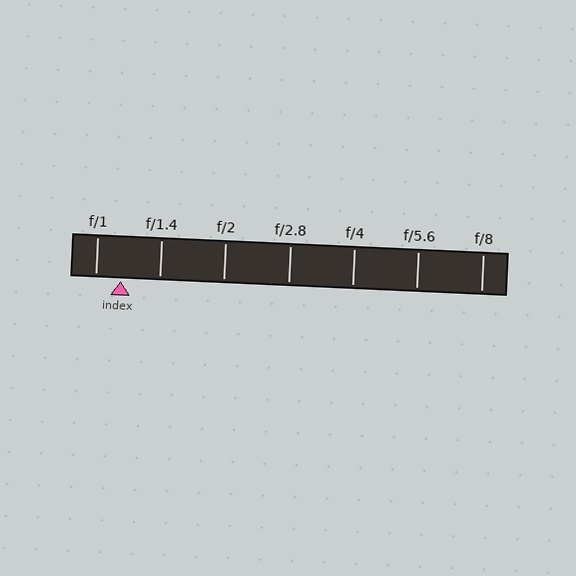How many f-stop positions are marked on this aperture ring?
There are 7 f-stop positions marked.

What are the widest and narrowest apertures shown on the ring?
The widest aperture shown is f/1 and the narrowest is f/8.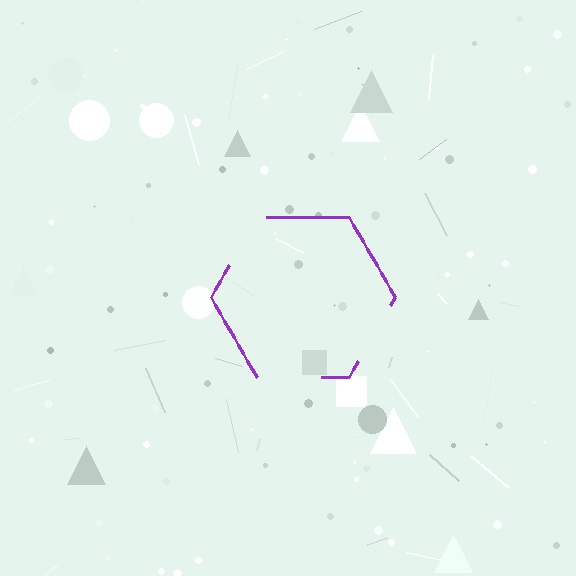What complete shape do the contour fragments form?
The contour fragments form a hexagon.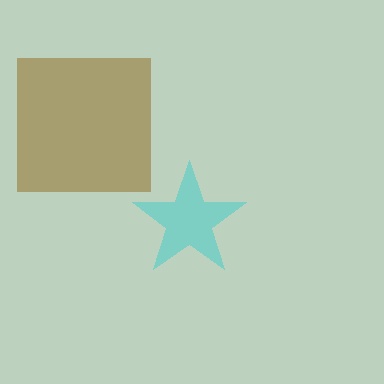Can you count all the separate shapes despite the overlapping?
Yes, there are 2 separate shapes.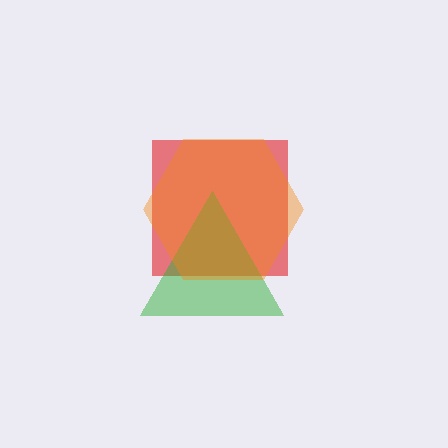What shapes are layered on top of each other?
The layered shapes are: a red square, a green triangle, an orange hexagon.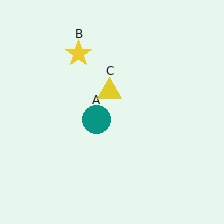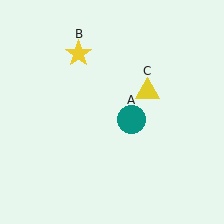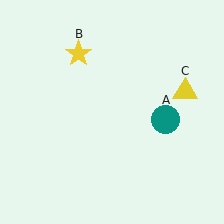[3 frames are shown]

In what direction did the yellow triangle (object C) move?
The yellow triangle (object C) moved right.